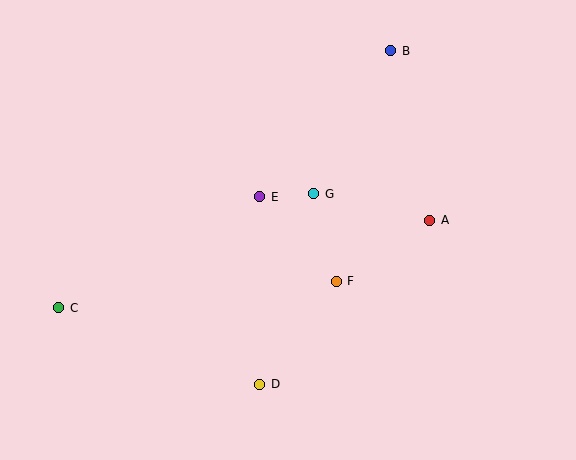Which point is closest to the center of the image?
Point E at (260, 197) is closest to the center.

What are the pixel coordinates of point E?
Point E is at (260, 197).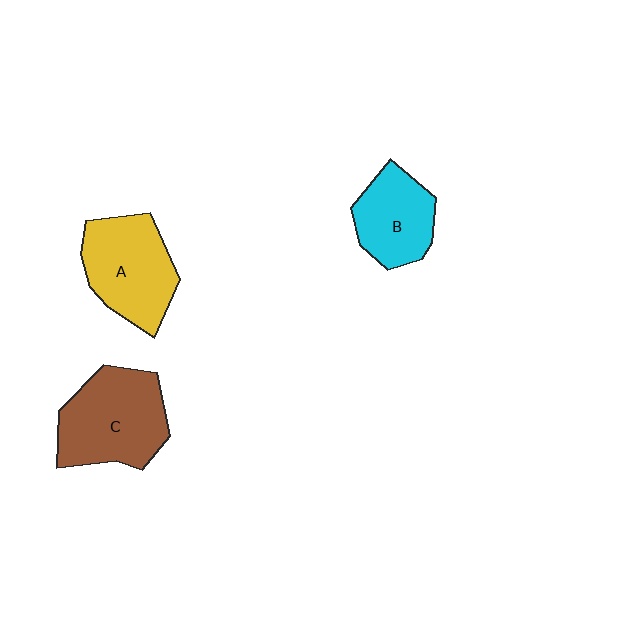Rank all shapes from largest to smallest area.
From largest to smallest: C (brown), A (yellow), B (cyan).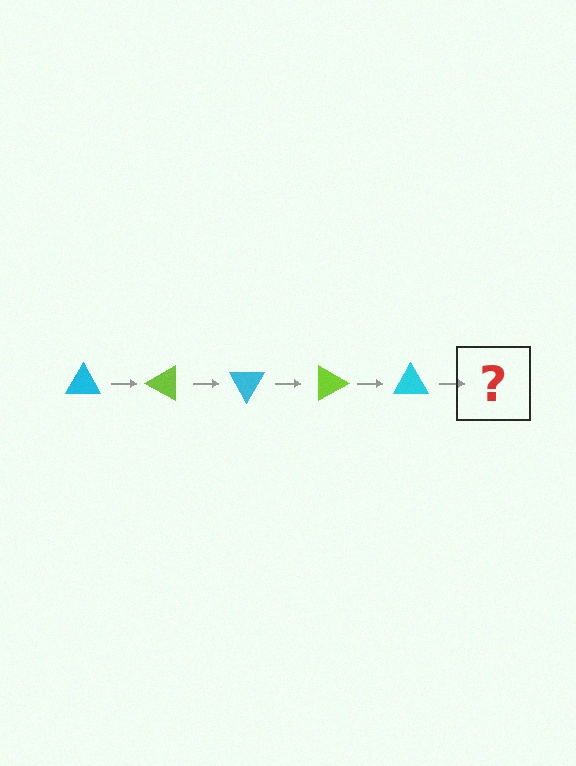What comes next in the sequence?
The next element should be a lime triangle, rotated 150 degrees from the start.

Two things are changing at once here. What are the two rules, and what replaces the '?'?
The two rules are that it rotates 30 degrees each step and the color cycles through cyan and lime. The '?' should be a lime triangle, rotated 150 degrees from the start.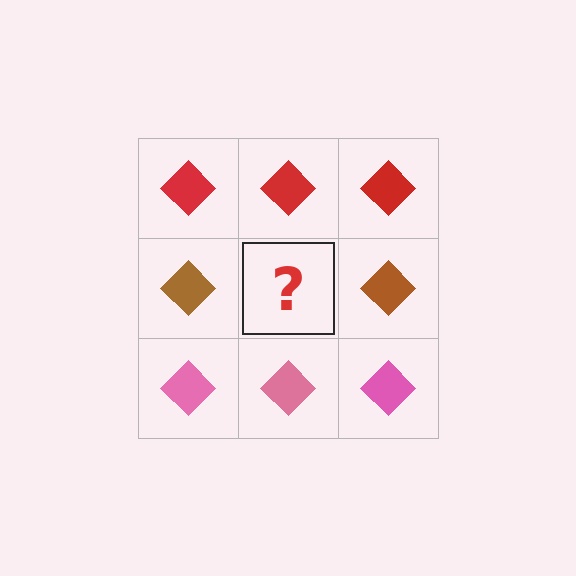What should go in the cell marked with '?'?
The missing cell should contain a brown diamond.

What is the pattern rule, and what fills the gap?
The rule is that each row has a consistent color. The gap should be filled with a brown diamond.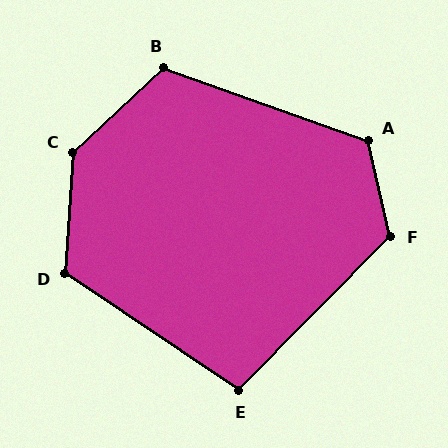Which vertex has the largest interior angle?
C, at approximately 137 degrees.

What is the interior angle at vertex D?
Approximately 120 degrees (obtuse).